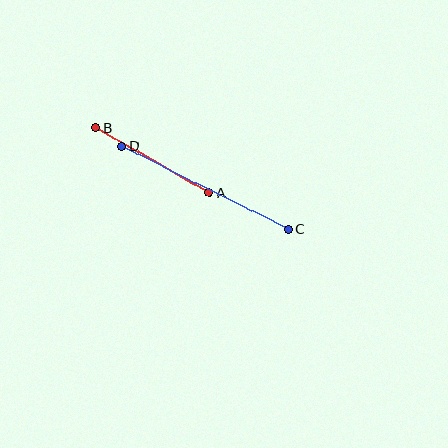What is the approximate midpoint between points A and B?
The midpoint is at approximately (153, 161) pixels.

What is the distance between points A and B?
The distance is approximately 131 pixels.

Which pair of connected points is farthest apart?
Points C and D are farthest apart.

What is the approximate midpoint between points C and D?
The midpoint is at approximately (205, 187) pixels.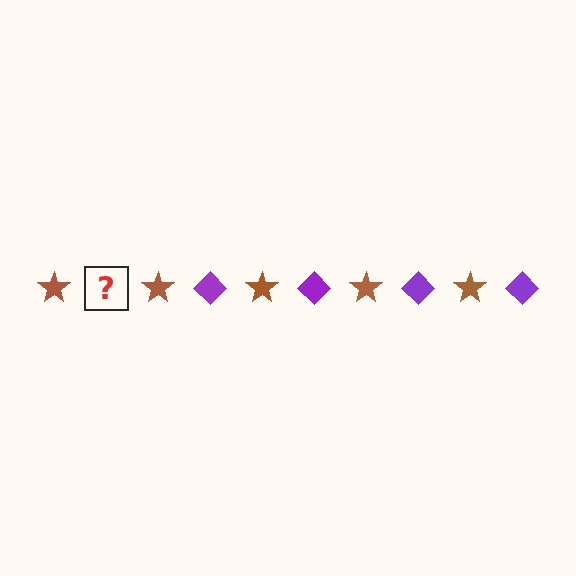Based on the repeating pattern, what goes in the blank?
The blank should be a purple diamond.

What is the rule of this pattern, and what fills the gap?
The rule is that the pattern alternates between brown star and purple diamond. The gap should be filled with a purple diamond.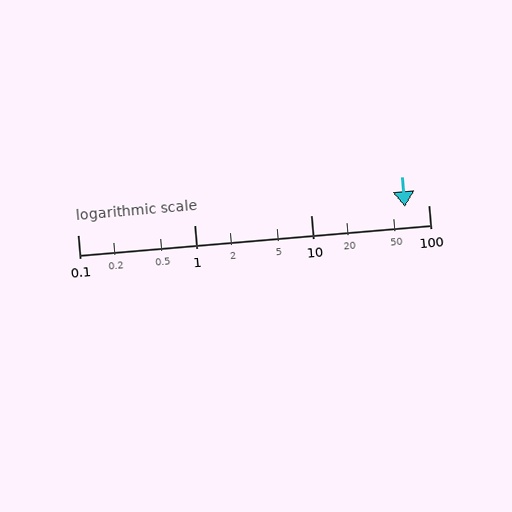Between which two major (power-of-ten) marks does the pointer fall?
The pointer is between 10 and 100.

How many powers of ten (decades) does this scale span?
The scale spans 3 decades, from 0.1 to 100.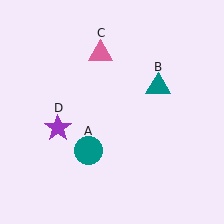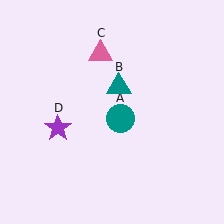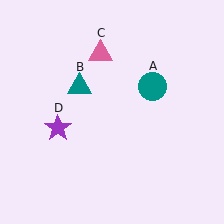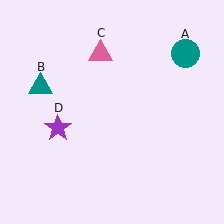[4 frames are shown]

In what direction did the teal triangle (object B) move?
The teal triangle (object B) moved left.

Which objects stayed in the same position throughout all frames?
Pink triangle (object C) and purple star (object D) remained stationary.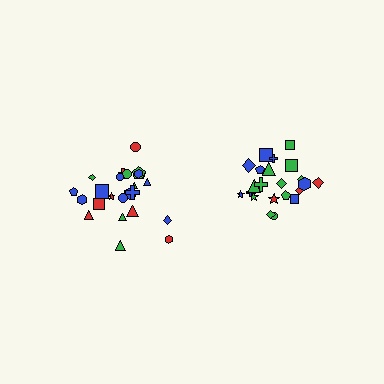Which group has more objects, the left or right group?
The left group.